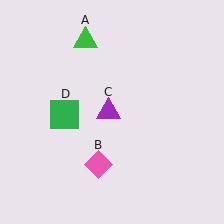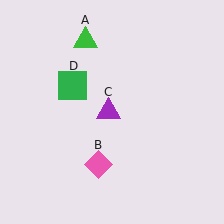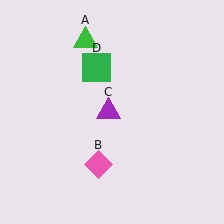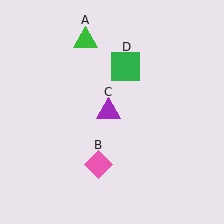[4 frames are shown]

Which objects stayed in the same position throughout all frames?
Green triangle (object A) and pink diamond (object B) and purple triangle (object C) remained stationary.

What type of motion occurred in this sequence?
The green square (object D) rotated clockwise around the center of the scene.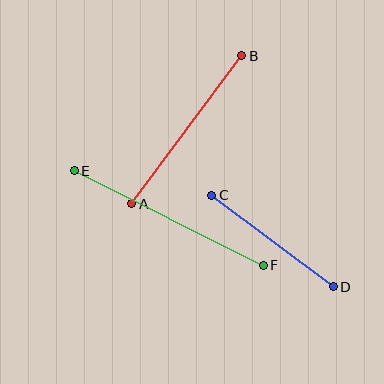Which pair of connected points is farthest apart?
Points E and F are farthest apart.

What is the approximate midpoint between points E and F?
The midpoint is at approximately (169, 218) pixels.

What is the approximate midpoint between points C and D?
The midpoint is at approximately (272, 241) pixels.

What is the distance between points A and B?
The distance is approximately 184 pixels.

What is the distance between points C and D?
The distance is approximately 152 pixels.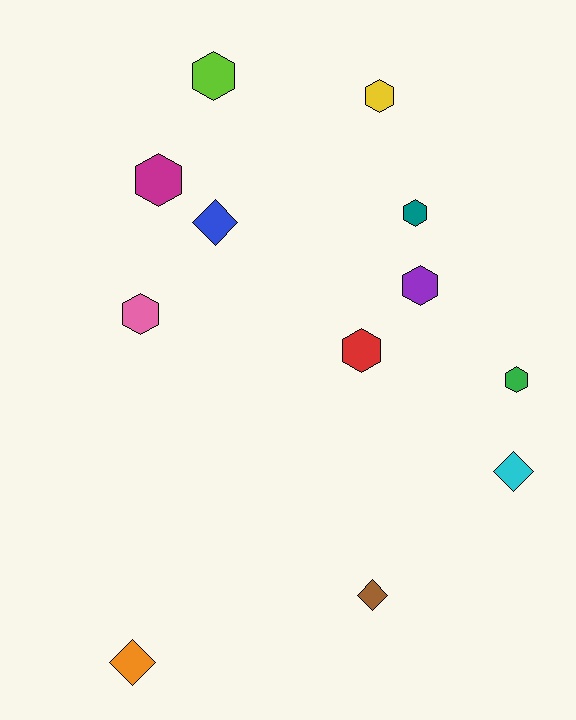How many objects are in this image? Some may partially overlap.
There are 12 objects.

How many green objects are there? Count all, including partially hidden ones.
There is 1 green object.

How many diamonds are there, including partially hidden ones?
There are 4 diamonds.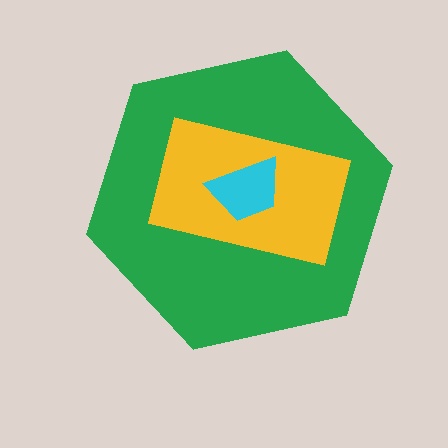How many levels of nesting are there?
3.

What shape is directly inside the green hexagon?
The yellow rectangle.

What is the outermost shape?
The green hexagon.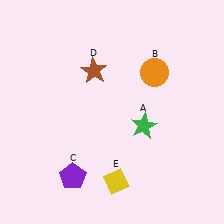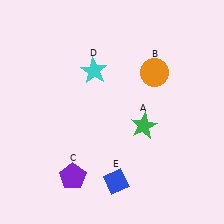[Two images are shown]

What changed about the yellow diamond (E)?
In Image 1, E is yellow. In Image 2, it changed to blue.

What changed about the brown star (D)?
In Image 1, D is brown. In Image 2, it changed to cyan.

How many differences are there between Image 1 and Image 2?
There are 2 differences between the two images.